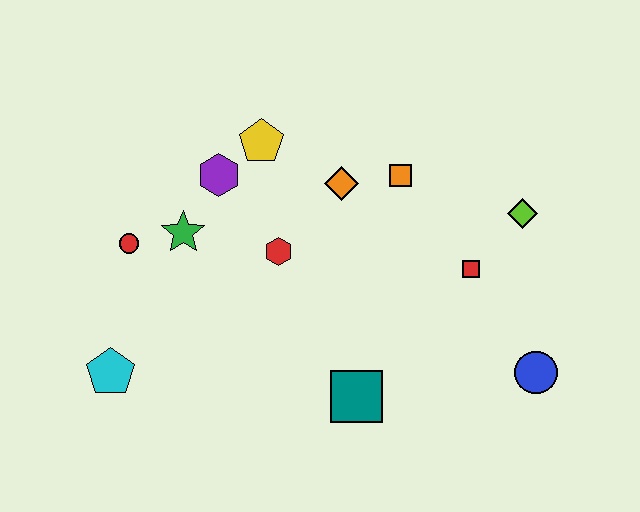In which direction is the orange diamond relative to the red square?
The orange diamond is to the left of the red square.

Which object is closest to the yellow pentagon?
The purple hexagon is closest to the yellow pentagon.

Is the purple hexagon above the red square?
Yes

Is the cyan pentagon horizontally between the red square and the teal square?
No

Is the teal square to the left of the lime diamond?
Yes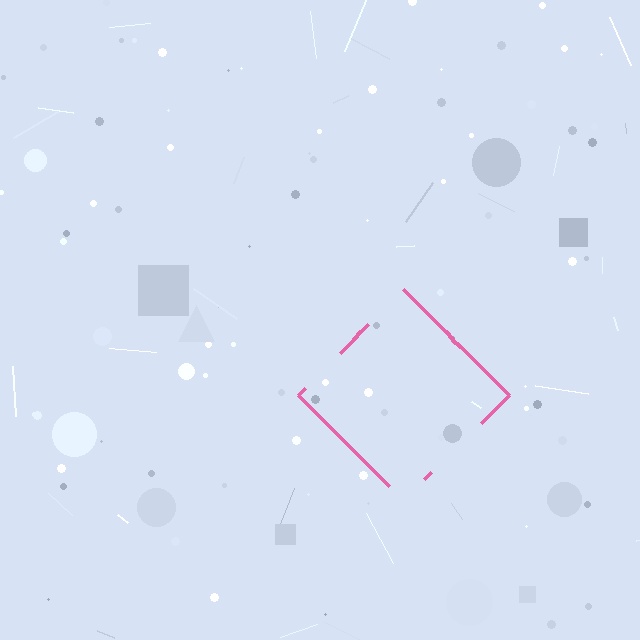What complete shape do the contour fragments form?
The contour fragments form a diamond.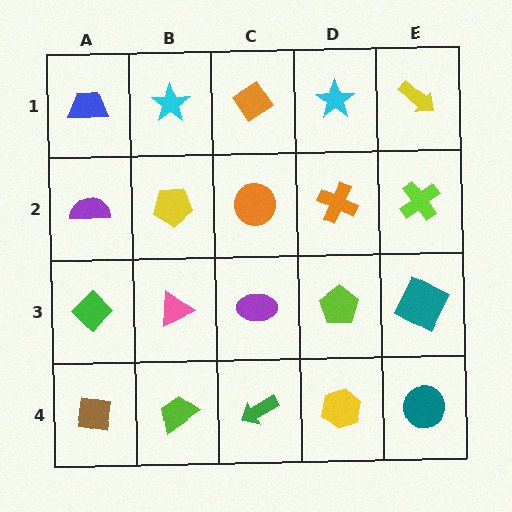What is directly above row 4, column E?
A teal square.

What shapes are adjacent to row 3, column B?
A yellow pentagon (row 2, column B), a lime trapezoid (row 4, column B), a green diamond (row 3, column A), a purple ellipse (row 3, column C).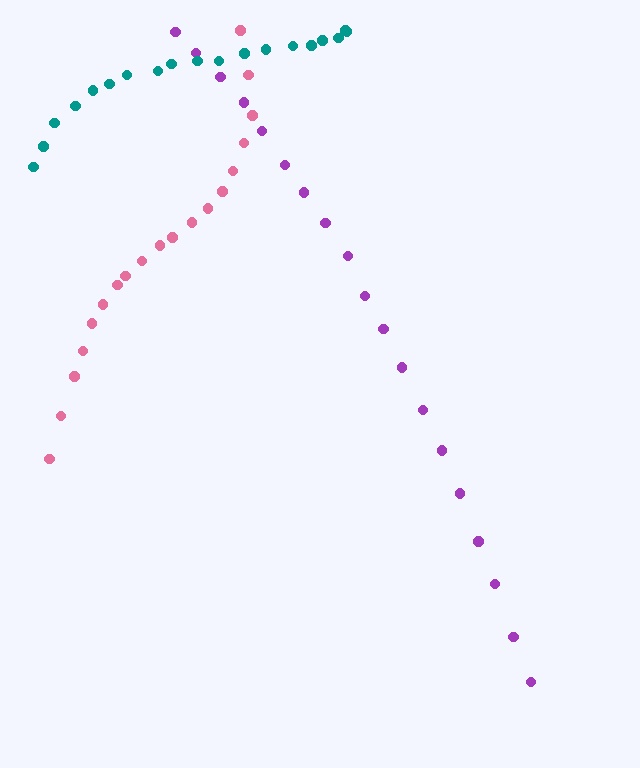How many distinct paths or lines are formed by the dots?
There are 3 distinct paths.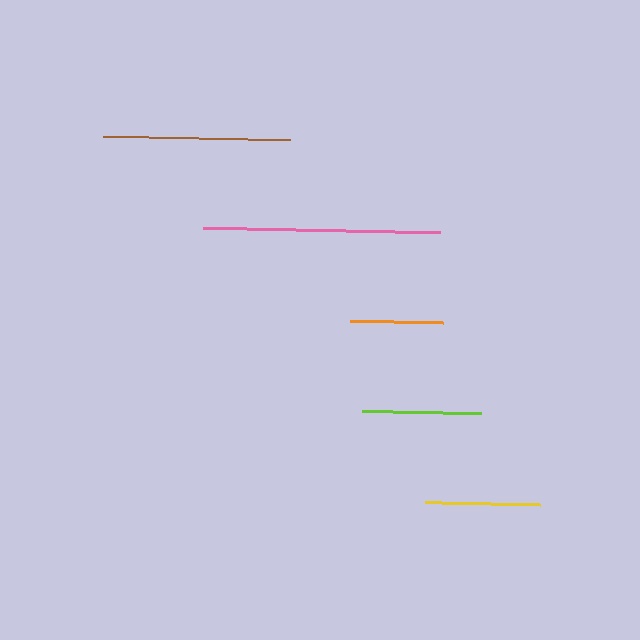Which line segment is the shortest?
The orange line is the shortest at approximately 93 pixels.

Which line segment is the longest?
The pink line is the longest at approximately 237 pixels.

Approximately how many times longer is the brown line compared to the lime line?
The brown line is approximately 1.6 times the length of the lime line.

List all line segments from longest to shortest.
From longest to shortest: pink, brown, lime, yellow, orange.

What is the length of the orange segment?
The orange segment is approximately 93 pixels long.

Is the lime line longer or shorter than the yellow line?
The lime line is longer than the yellow line.